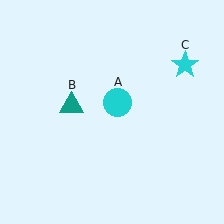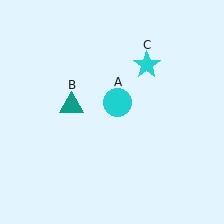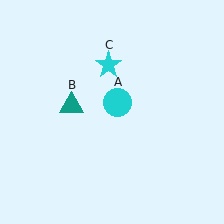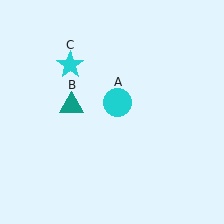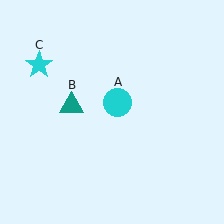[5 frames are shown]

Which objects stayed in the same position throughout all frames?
Cyan circle (object A) and teal triangle (object B) remained stationary.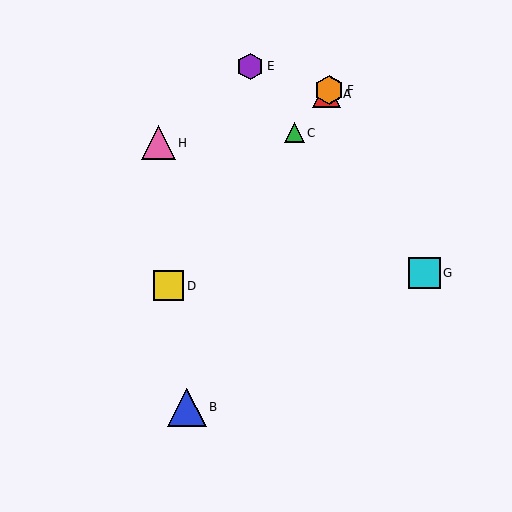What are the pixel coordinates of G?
Object G is at (425, 273).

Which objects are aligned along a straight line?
Objects A, C, D, F are aligned along a straight line.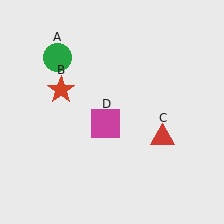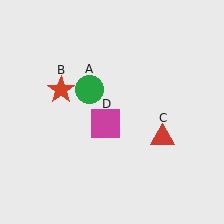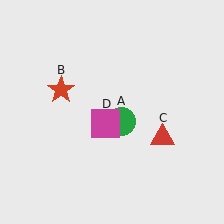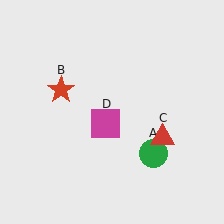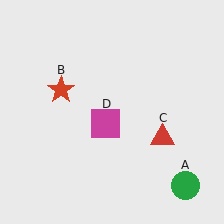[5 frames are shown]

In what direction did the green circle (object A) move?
The green circle (object A) moved down and to the right.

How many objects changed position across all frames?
1 object changed position: green circle (object A).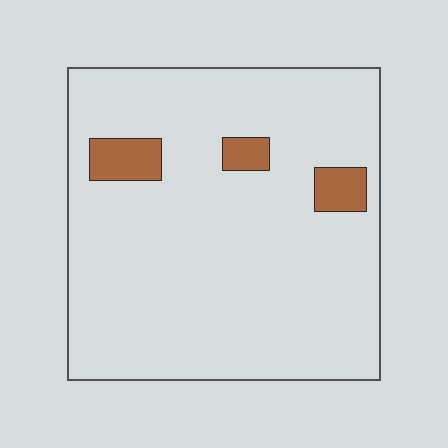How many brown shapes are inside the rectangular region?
3.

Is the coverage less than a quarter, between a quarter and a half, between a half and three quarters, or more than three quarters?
Less than a quarter.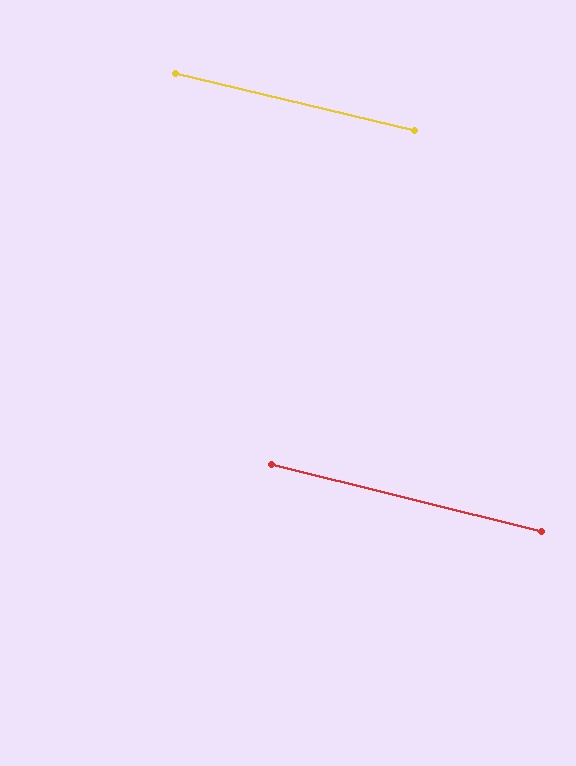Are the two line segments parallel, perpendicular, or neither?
Parallel — their directions differ by only 0.5°.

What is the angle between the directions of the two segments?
Approximately 1 degree.